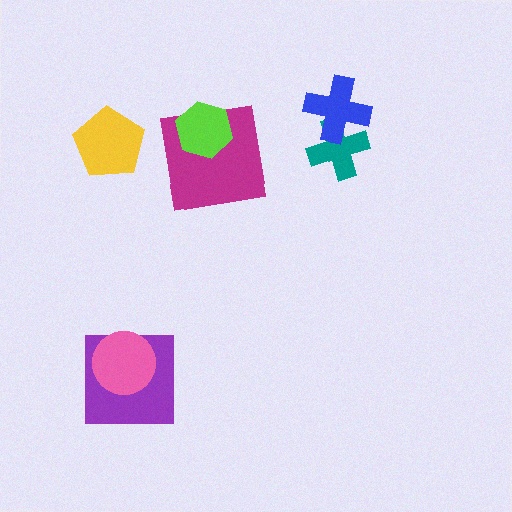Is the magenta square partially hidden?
Yes, it is partially covered by another shape.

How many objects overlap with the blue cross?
1 object overlaps with the blue cross.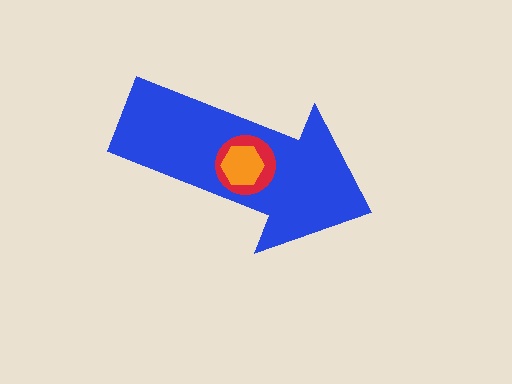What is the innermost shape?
The orange hexagon.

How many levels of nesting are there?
3.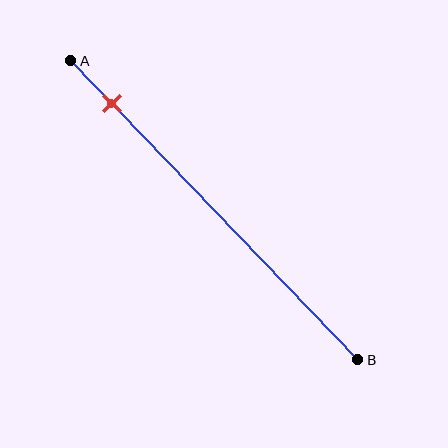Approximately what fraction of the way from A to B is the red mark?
The red mark is approximately 15% of the way from A to B.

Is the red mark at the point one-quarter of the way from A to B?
No, the mark is at about 15% from A, not at the 25% one-quarter point.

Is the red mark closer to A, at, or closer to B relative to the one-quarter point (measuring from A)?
The red mark is closer to point A than the one-quarter point of segment AB.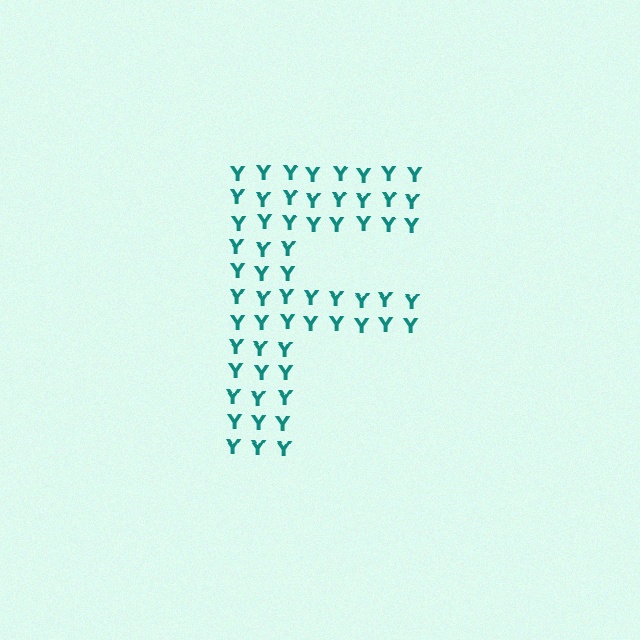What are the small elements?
The small elements are letter Y's.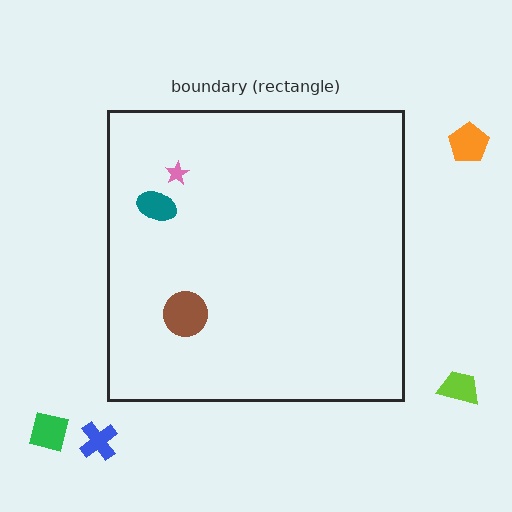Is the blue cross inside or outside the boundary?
Outside.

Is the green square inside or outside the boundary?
Outside.